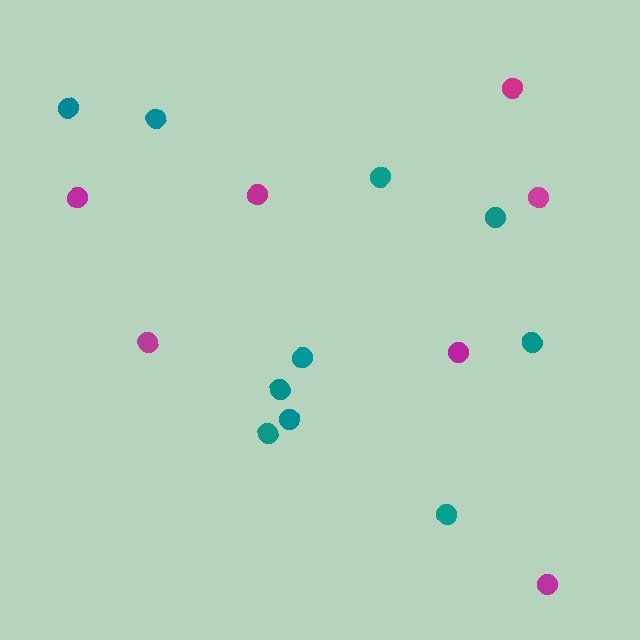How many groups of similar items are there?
There are 2 groups: one group of teal circles (10) and one group of magenta circles (7).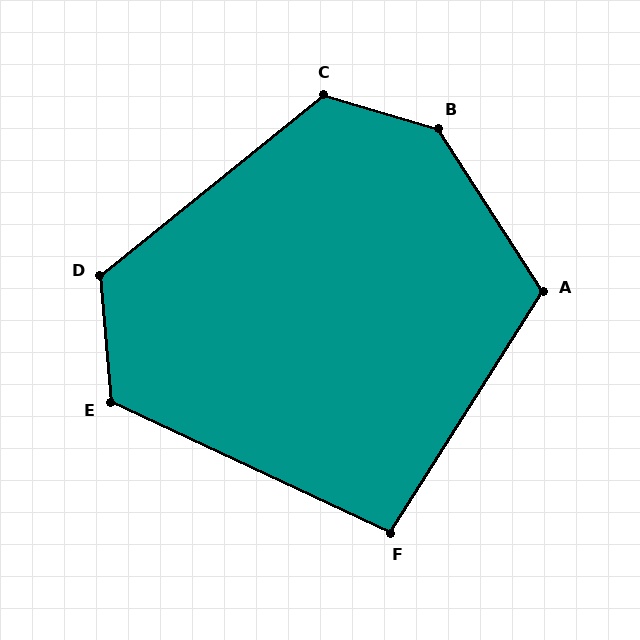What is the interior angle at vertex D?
Approximately 124 degrees (obtuse).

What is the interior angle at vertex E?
Approximately 120 degrees (obtuse).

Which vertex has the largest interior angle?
B, at approximately 139 degrees.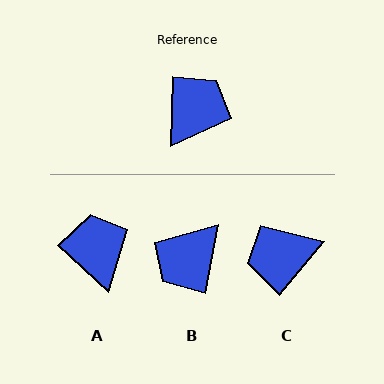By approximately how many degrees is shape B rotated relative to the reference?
Approximately 171 degrees counter-clockwise.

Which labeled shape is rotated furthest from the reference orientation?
B, about 171 degrees away.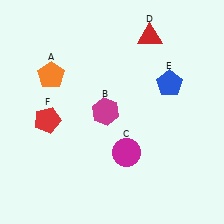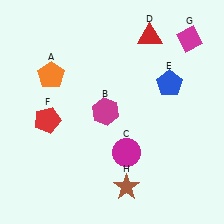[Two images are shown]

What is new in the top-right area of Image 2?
A magenta diamond (G) was added in the top-right area of Image 2.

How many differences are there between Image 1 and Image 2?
There are 2 differences between the two images.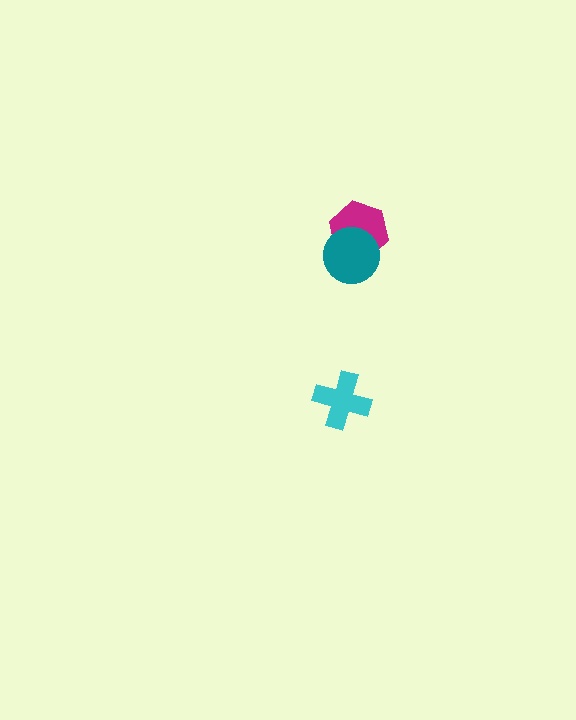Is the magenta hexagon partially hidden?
Yes, it is partially covered by another shape.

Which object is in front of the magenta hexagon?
The teal circle is in front of the magenta hexagon.